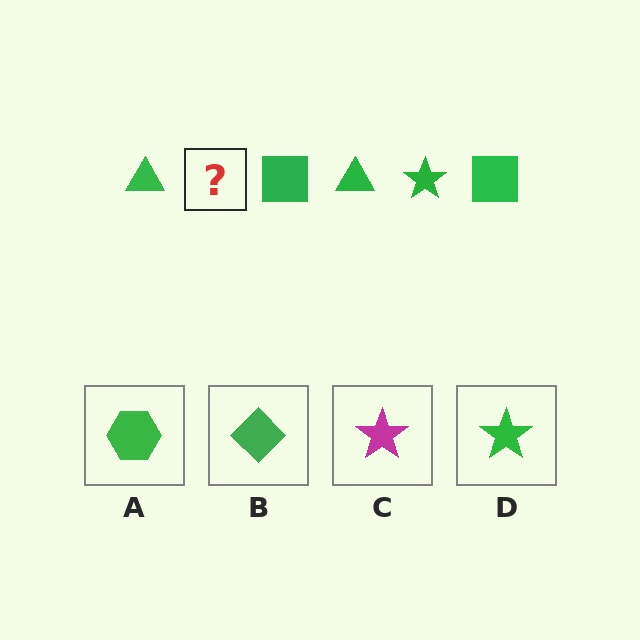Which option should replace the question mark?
Option D.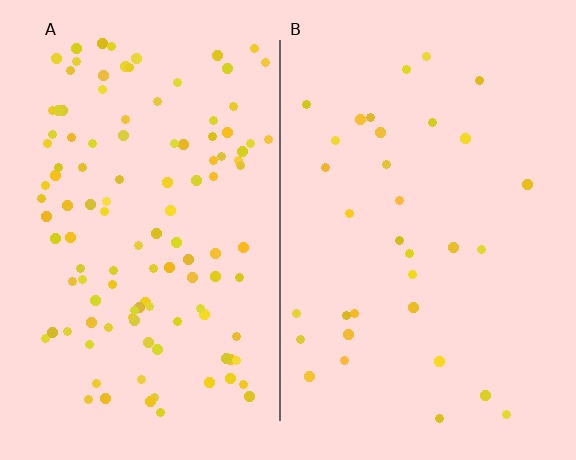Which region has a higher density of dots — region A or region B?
A (the left).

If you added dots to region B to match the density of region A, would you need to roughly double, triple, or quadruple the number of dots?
Approximately quadruple.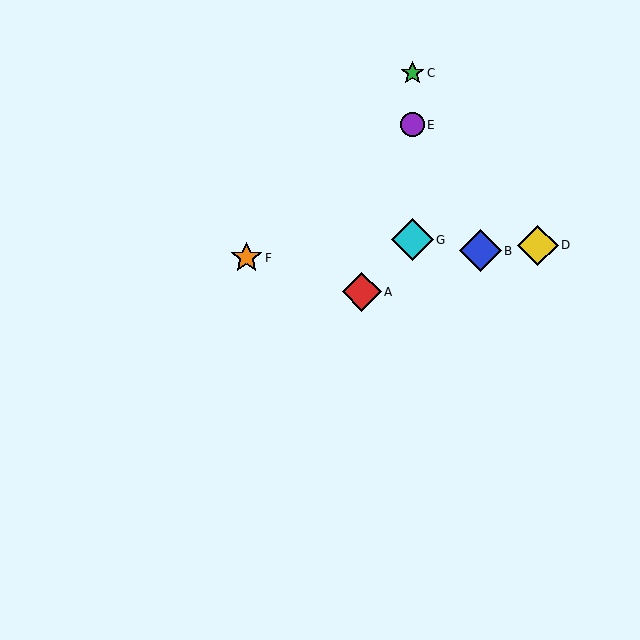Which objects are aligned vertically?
Objects C, E, G are aligned vertically.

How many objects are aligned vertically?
3 objects (C, E, G) are aligned vertically.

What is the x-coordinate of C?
Object C is at x≈412.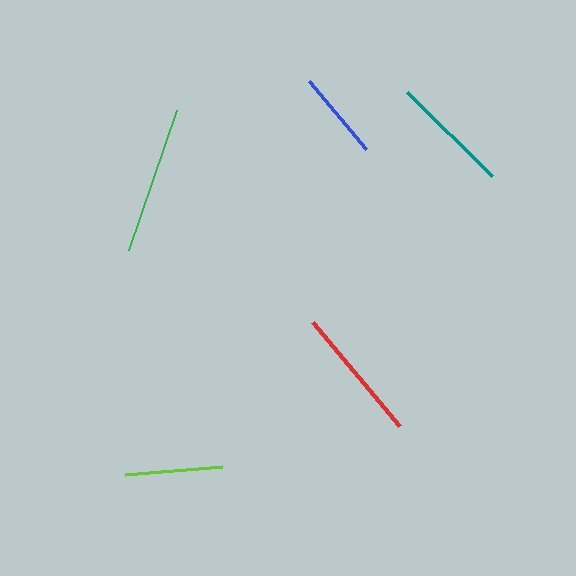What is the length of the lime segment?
The lime segment is approximately 97 pixels long.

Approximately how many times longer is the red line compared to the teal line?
The red line is approximately 1.1 times the length of the teal line.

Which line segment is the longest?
The green line is the longest at approximately 147 pixels.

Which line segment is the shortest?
The blue line is the shortest at approximately 89 pixels.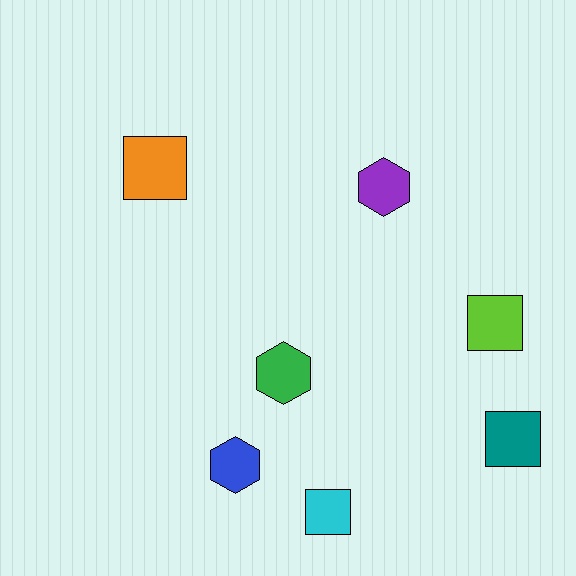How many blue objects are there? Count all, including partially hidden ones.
There is 1 blue object.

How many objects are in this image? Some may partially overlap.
There are 7 objects.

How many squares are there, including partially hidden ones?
There are 4 squares.